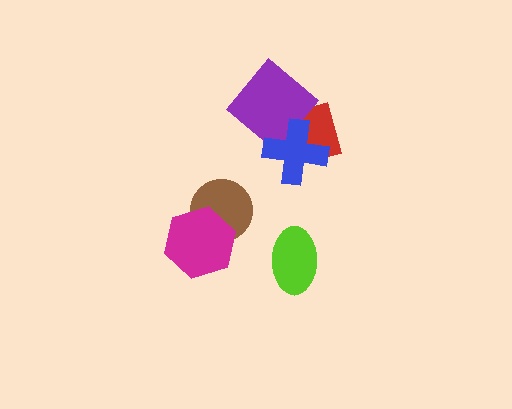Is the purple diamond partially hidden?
Yes, it is partially covered by another shape.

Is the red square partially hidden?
Yes, it is partially covered by another shape.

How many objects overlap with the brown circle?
1 object overlaps with the brown circle.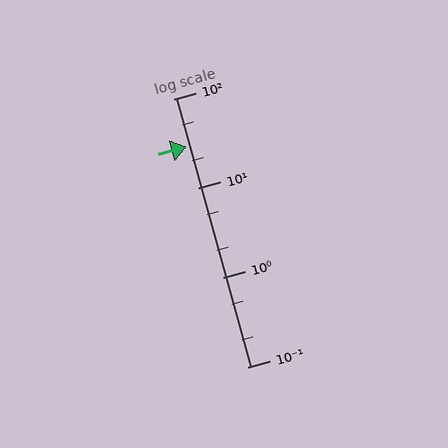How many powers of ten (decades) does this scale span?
The scale spans 3 decades, from 0.1 to 100.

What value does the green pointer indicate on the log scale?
The pointer indicates approximately 29.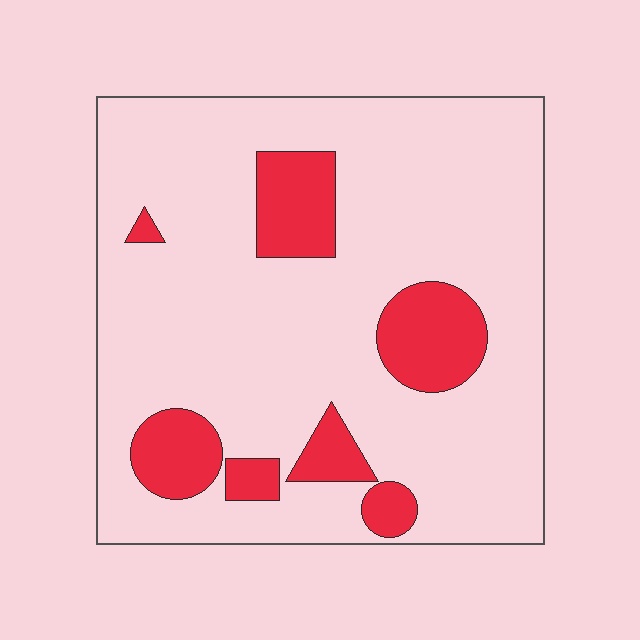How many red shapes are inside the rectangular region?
7.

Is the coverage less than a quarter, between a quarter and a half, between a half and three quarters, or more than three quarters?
Less than a quarter.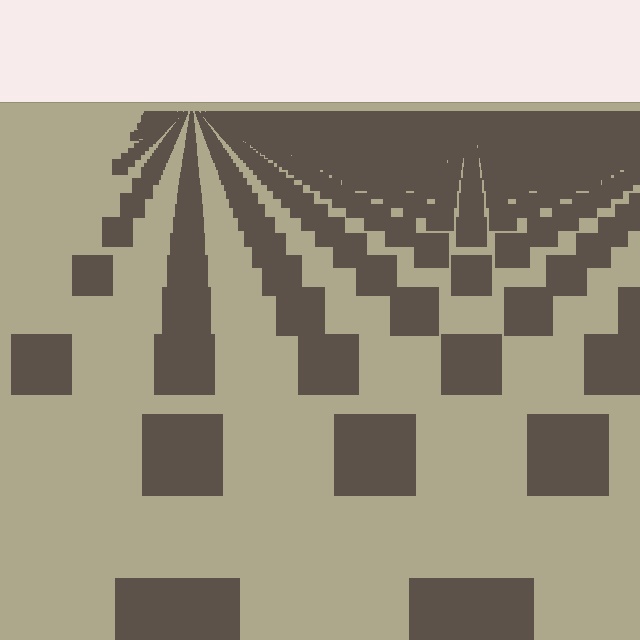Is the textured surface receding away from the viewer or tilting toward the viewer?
The surface is receding away from the viewer. Texture elements get smaller and denser toward the top.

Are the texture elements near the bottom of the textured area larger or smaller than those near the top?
Larger. Near the bottom, elements are closer to the viewer and appear at a bigger on-screen size.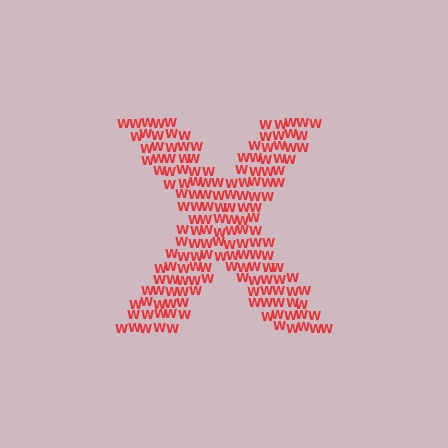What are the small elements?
The small elements are letter W's.